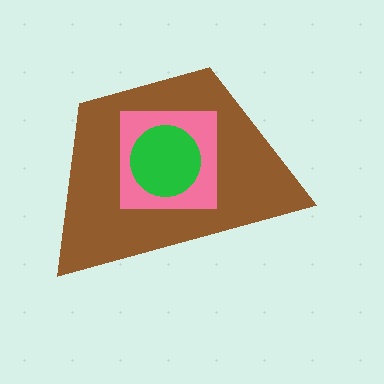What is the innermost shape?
The green circle.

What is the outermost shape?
The brown trapezoid.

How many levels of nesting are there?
3.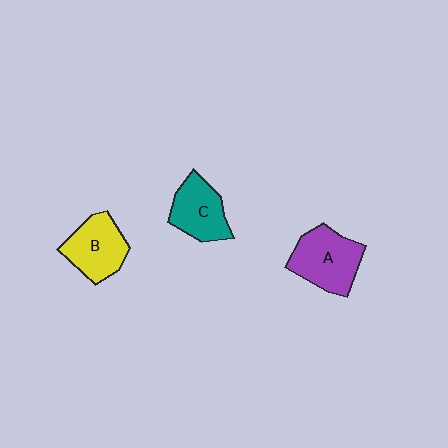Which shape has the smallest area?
Shape C (teal).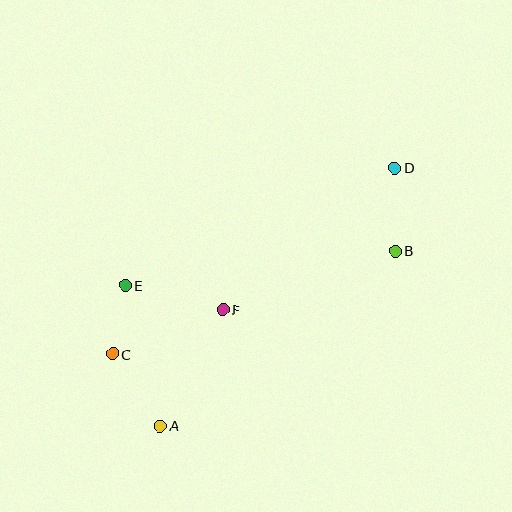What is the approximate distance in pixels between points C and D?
The distance between C and D is approximately 339 pixels.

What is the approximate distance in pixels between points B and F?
The distance between B and F is approximately 182 pixels.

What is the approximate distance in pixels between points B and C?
The distance between B and C is approximately 301 pixels.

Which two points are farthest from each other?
Points A and D are farthest from each other.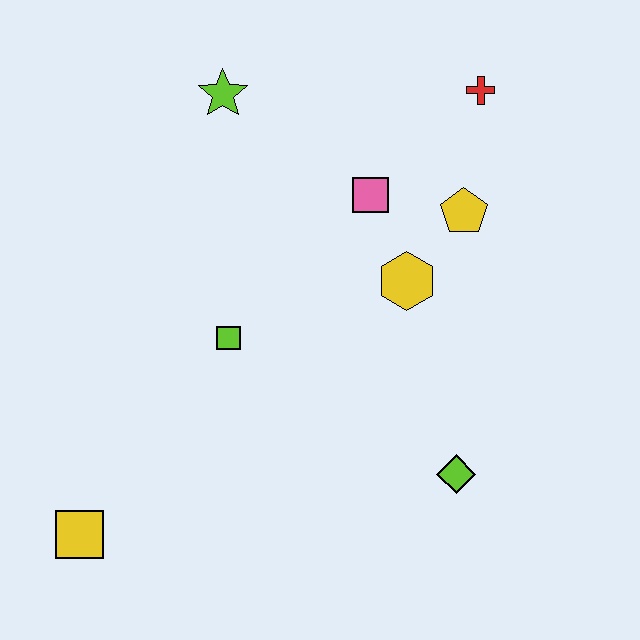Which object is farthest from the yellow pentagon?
The yellow square is farthest from the yellow pentagon.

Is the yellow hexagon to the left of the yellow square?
No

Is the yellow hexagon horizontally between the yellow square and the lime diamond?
Yes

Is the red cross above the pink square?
Yes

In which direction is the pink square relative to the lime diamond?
The pink square is above the lime diamond.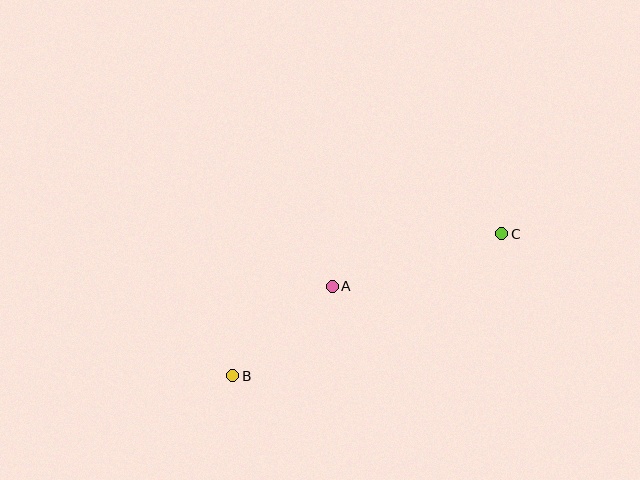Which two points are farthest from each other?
Points B and C are farthest from each other.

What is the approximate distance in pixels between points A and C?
The distance between A and C is approximately 177 pixels.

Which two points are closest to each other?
Points A and B are closest to each other.